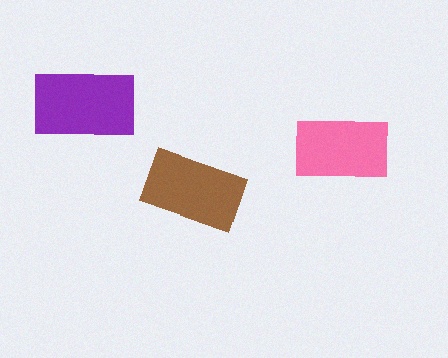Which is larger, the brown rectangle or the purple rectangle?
The purple one.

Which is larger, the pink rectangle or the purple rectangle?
The purple one.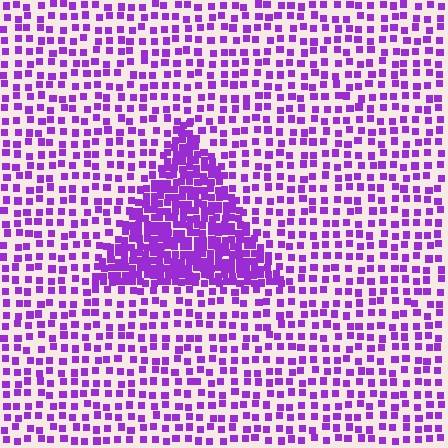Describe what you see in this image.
The image contains small purple elements arranged at two different densities. A triangle-shaped region is visible where the elements are more densely packed than the surrounding area.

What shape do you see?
I see a triangle.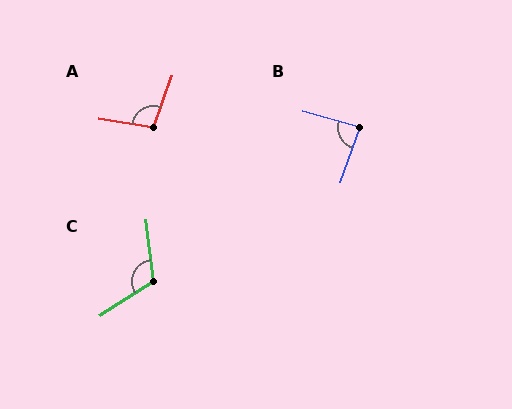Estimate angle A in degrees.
Approximately 100 degrees.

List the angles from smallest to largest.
B (86°), A (100°), C (115°).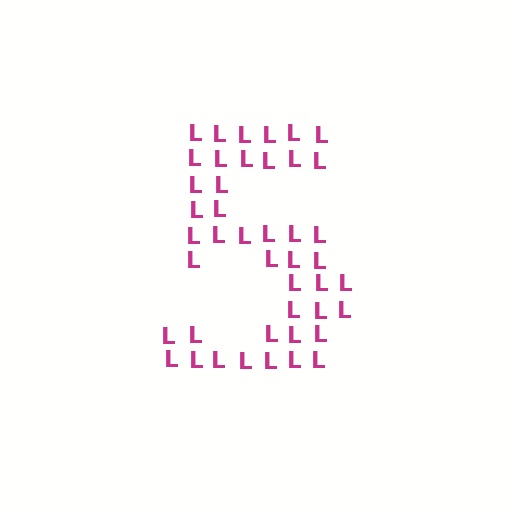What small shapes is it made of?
It is made of small letter L's.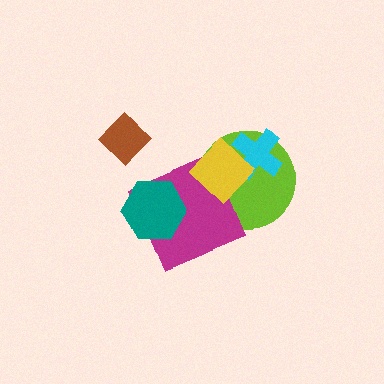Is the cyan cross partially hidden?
Yes, it is partially covered by another shape.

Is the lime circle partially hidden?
Yes, it is partially covered by another shape.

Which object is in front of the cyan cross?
The yellow diamond is in front of the cyan cross.